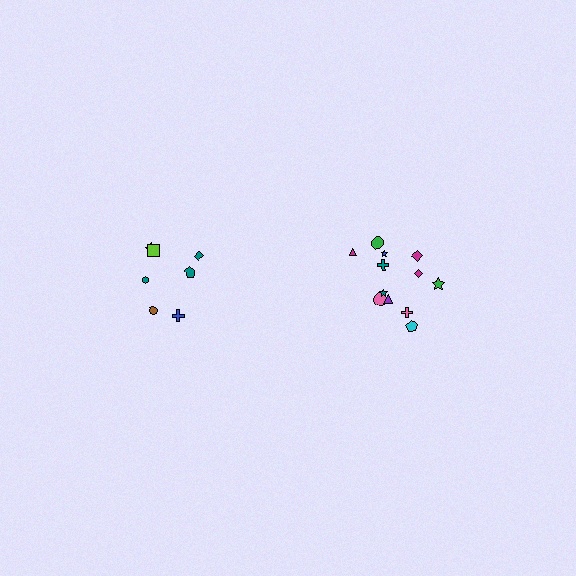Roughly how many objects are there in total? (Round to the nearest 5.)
Roughly 20 objects in total.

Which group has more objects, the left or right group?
The right group.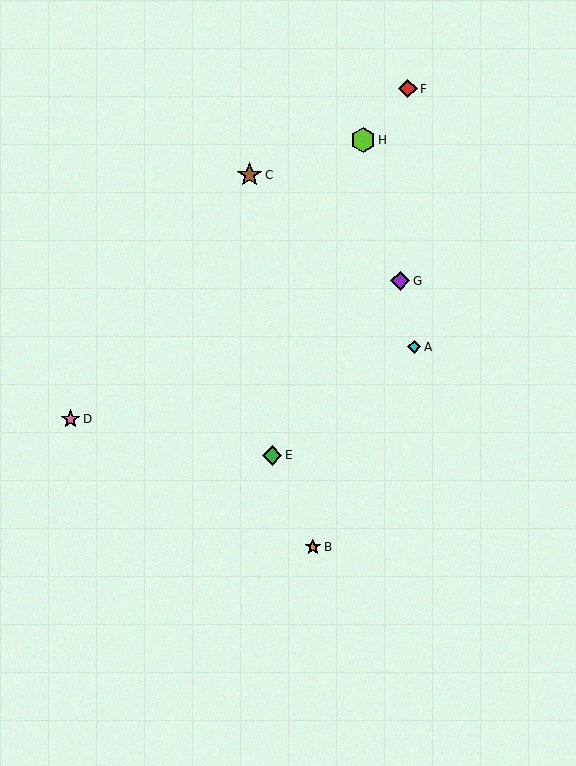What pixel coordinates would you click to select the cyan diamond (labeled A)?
Click at (414, 347) to select the cyan diamond A.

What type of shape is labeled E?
Shape E is a green diamond.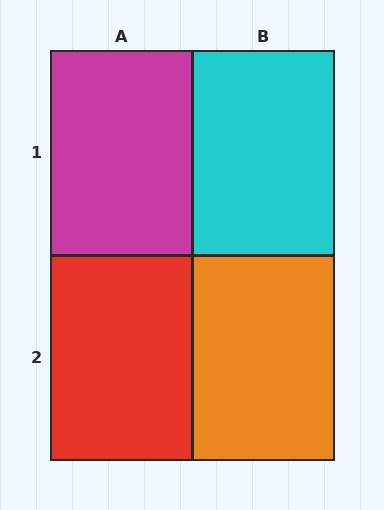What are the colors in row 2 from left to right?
Red, orange.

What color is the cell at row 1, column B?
Cyan.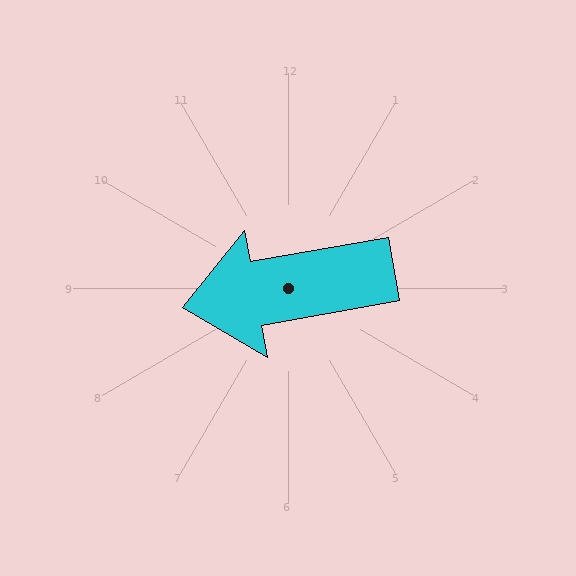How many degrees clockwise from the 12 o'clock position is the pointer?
Approximately 260 degrees.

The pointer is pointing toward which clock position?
Roughly 9 o'clock.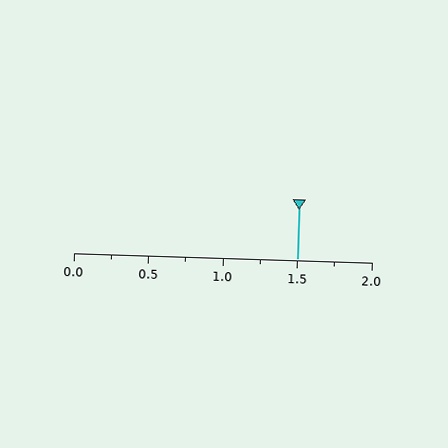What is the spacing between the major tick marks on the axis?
The major ticks are spaced 0.5 apart.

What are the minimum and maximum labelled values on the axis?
The axis runs from 0.0 to 2.0.